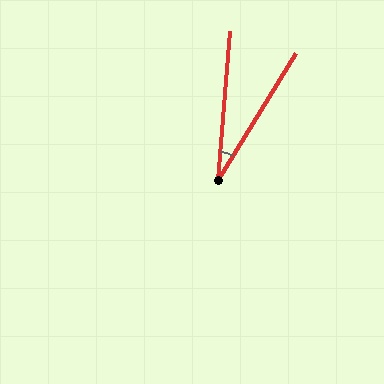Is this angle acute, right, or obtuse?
It is acute.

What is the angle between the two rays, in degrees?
Approximately 27 degrees.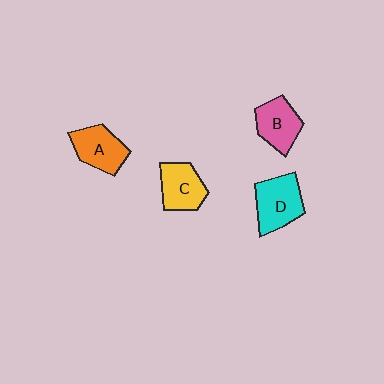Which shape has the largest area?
Shape D (cyan).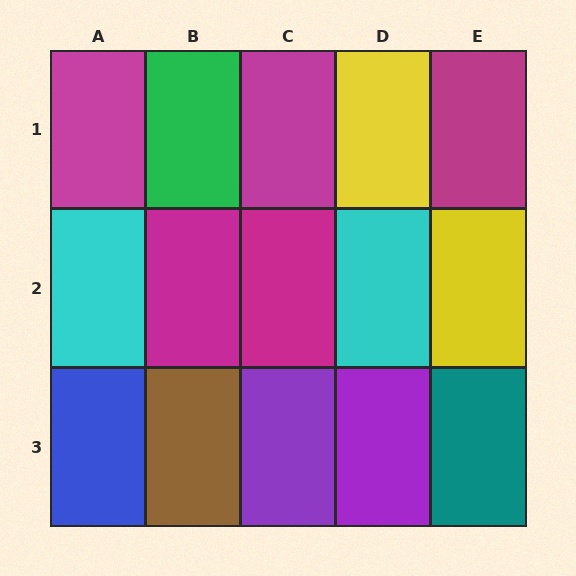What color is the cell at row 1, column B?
Green.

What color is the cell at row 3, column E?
Teal.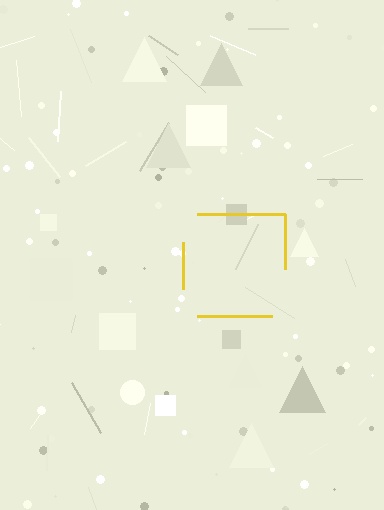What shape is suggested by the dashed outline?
The dashed outline suggests a square.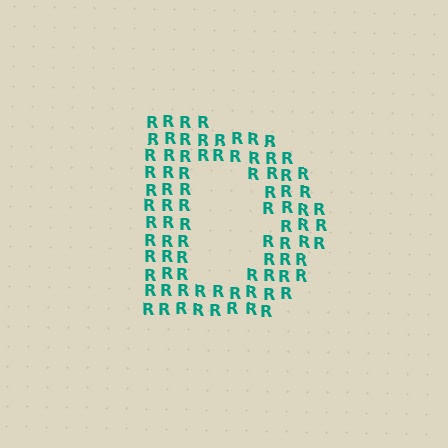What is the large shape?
The large shape is the letter D.